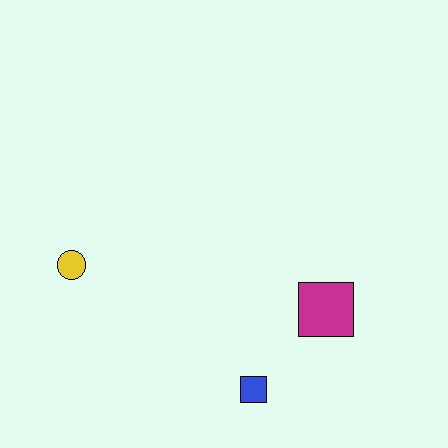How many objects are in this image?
There are 3 objects.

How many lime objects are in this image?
There are no lime objects.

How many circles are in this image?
There is 1 circle.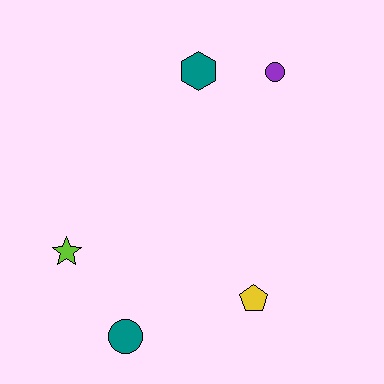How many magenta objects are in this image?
There are no magenta objects.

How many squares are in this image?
There are no squares.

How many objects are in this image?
There are 5 objects.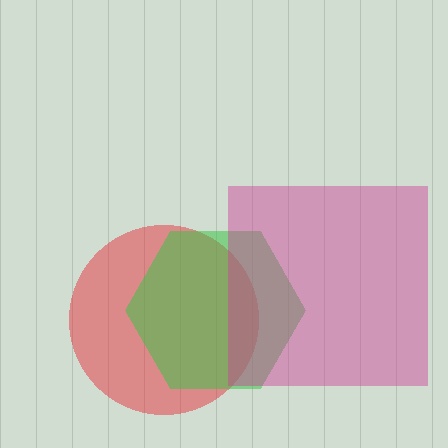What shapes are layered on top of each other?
The layered shapes are: a red circle, a green hexagon, a magenta square.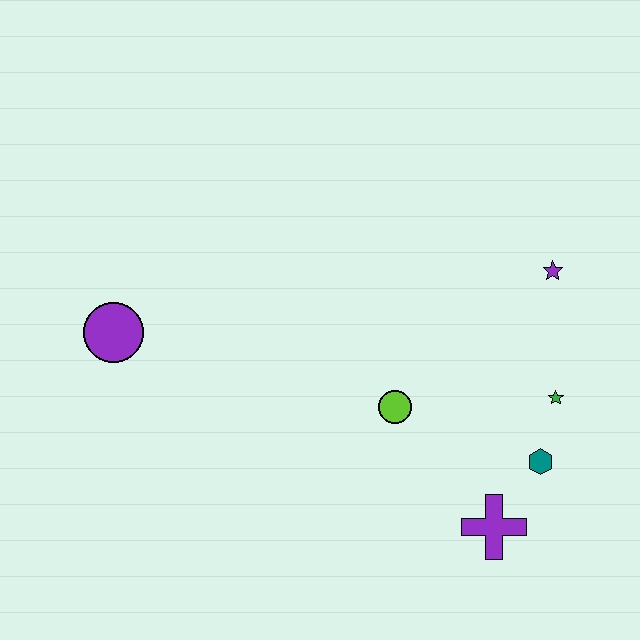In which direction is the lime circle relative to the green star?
The lime circle is to the left of the green star.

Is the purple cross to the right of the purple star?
No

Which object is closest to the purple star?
The green star is closest to the purple star.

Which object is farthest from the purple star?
The purple circle is farthest from the purple star.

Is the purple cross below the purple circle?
Yes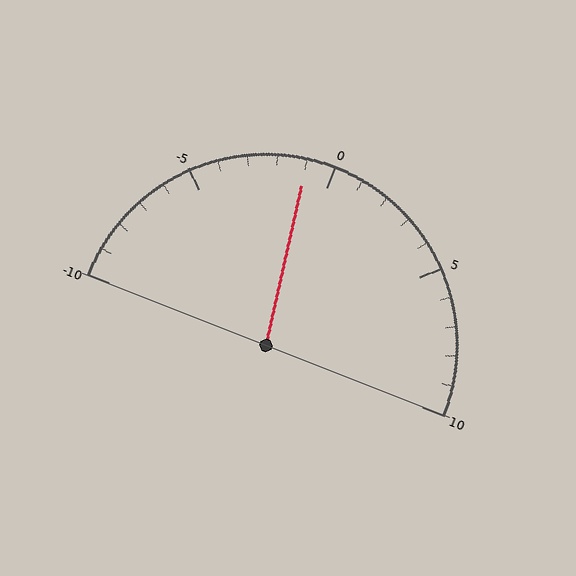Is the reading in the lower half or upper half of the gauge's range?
The reading is in the lower half of the range (-10 to 10).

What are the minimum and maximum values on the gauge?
The gauge ranges from -10 to 10.